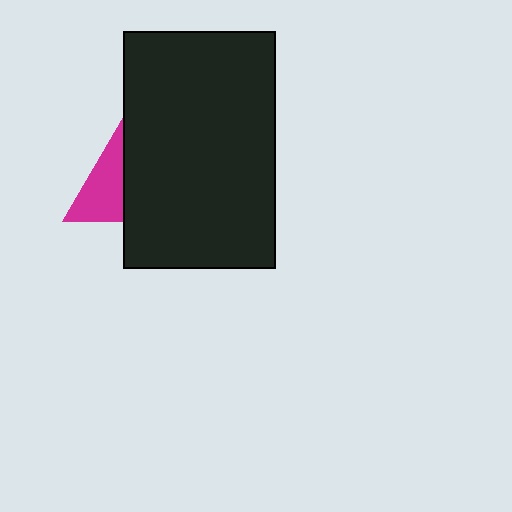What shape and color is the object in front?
The object in front is a black rectangle.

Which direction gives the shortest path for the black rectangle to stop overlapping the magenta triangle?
Moving right gives the shortest separation.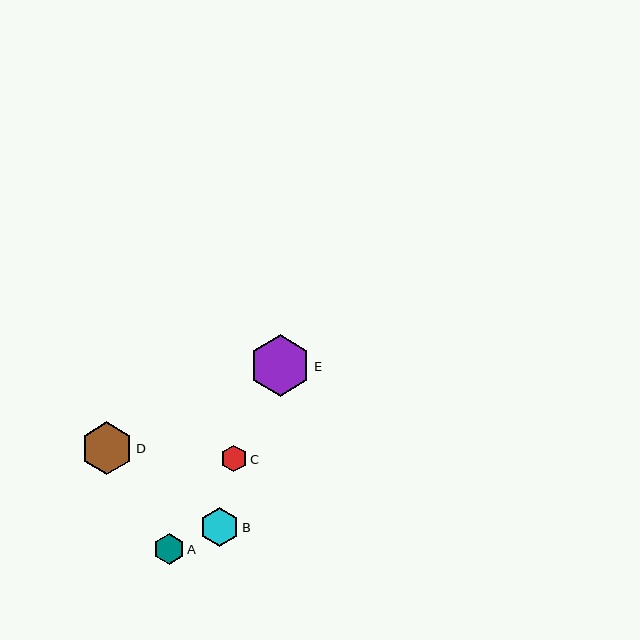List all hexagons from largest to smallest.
From largest to smallest: E, D, B, A, C.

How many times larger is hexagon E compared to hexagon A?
Hexagon E is approximately 2.0 times the size of hexagon A.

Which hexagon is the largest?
Hexagon E is the largest with a size of approximately 61 pixels.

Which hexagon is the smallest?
Hexagon C is the smallest with a size of approximately 26 pixels.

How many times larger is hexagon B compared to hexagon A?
Hexagon B is approximately 1.3 times the size of hexagon A.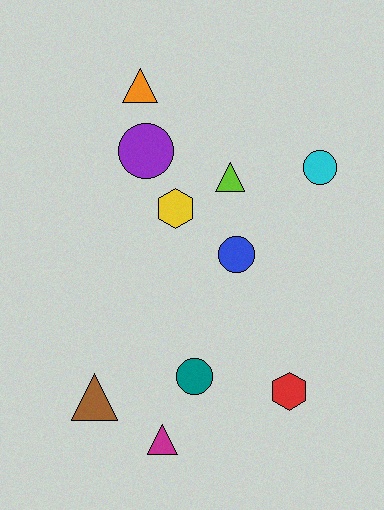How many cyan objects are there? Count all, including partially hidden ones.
There is 1 cyan object.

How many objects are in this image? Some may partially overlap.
There are 10 objects.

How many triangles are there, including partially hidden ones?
There are 4 triangles.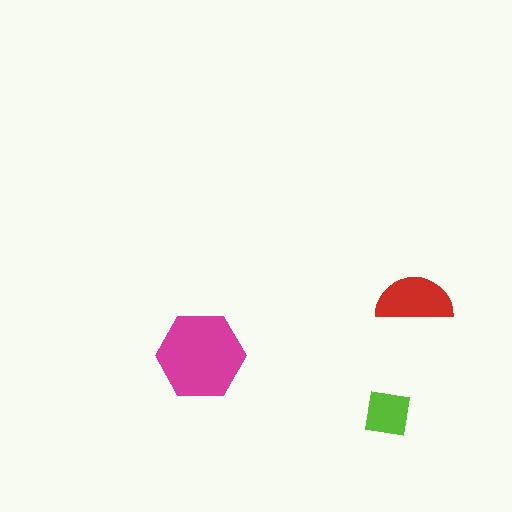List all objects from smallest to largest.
The lime square, the red semicircle, the magenta hexagon.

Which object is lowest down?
The lime square is bottommost.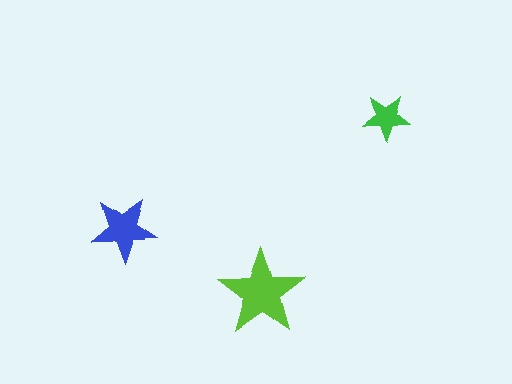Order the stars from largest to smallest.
the lime one, the blue one, the green one.